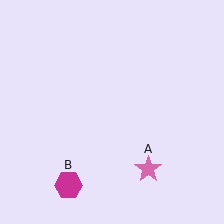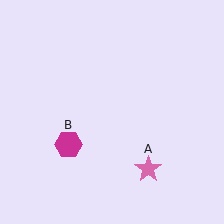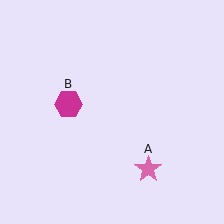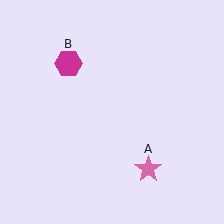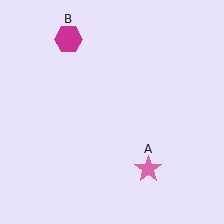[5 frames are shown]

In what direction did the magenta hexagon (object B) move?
The magenta hexagon (object B) moved up.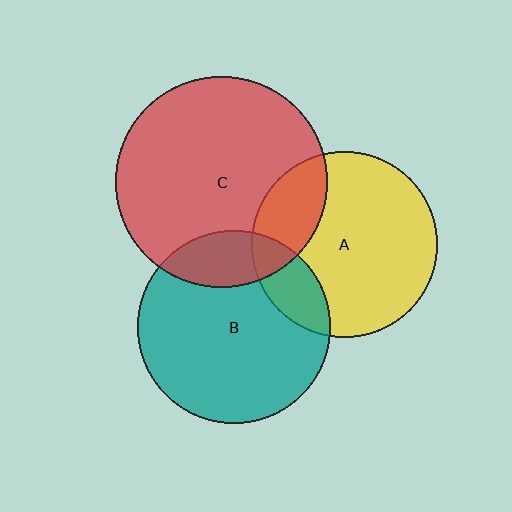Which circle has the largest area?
Circle C (red).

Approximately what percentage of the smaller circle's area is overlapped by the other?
Approximately 20%.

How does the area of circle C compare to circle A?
Approximately 1.3 times.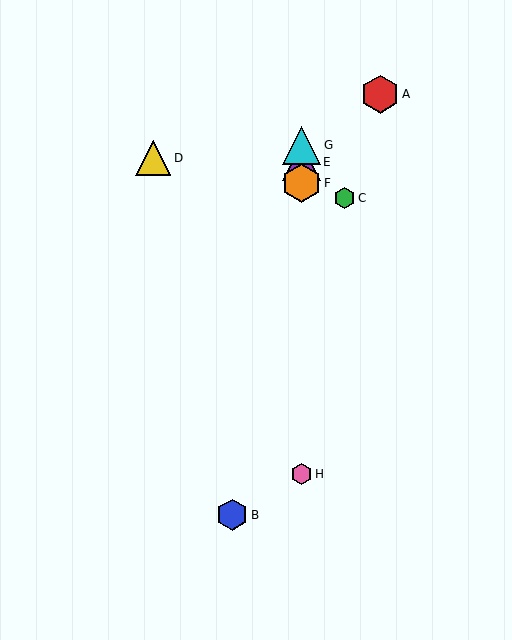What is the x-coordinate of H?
Object H is at x≈301.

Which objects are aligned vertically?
Objects E, F, G, H are aligned vertically.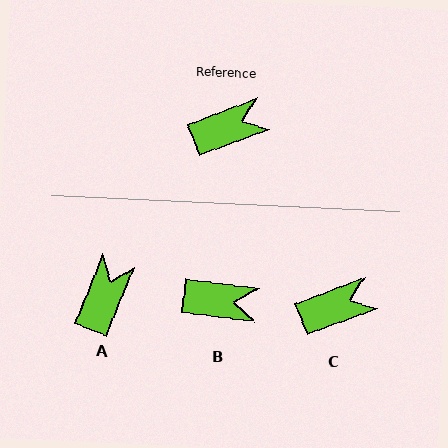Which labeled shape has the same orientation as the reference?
C.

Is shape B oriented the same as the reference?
No, it is off by about 28 degrees.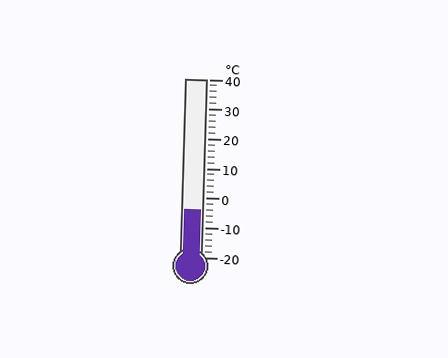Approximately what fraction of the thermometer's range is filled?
The thermometer is filled to approximately 25% of its range.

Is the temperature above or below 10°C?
The temperature is below 10°C.